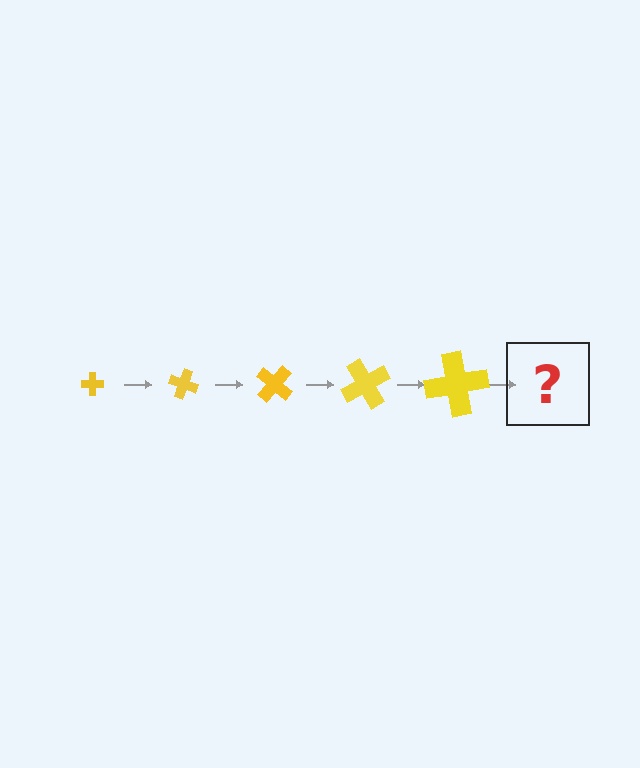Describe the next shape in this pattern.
It should be a cross, larger than the previous one and rotated 100 degrees from the start.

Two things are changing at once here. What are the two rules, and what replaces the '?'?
The two rules are that the cross grows larger each step and it rotates 20 degrees each step. The '?' should be a cross, larger than the previous one and rotated 100 degrees from the start.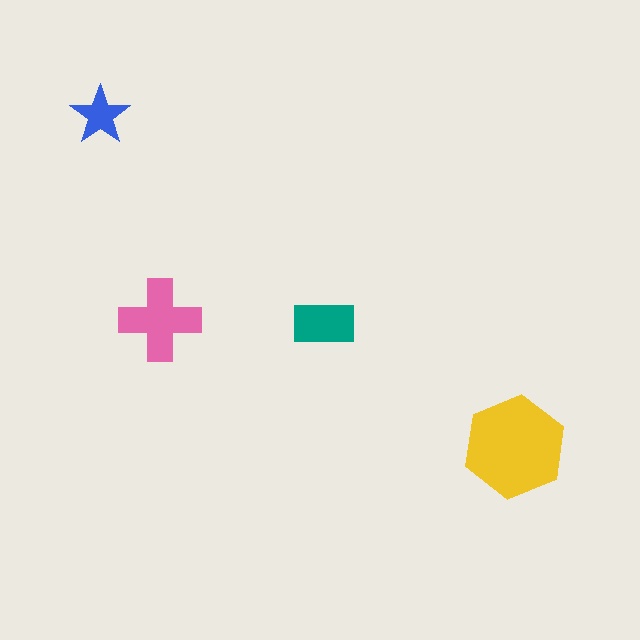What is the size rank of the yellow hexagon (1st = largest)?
1st.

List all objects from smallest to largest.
The blue star, the teal rectangle, the pink cross, the yellow hexagon.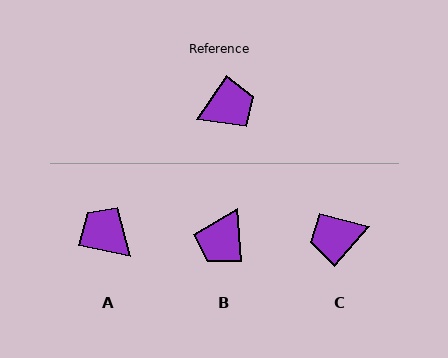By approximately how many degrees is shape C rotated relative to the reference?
Approximately 173 degrees counter-clockwise.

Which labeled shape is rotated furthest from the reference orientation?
C, about 173 degrees away.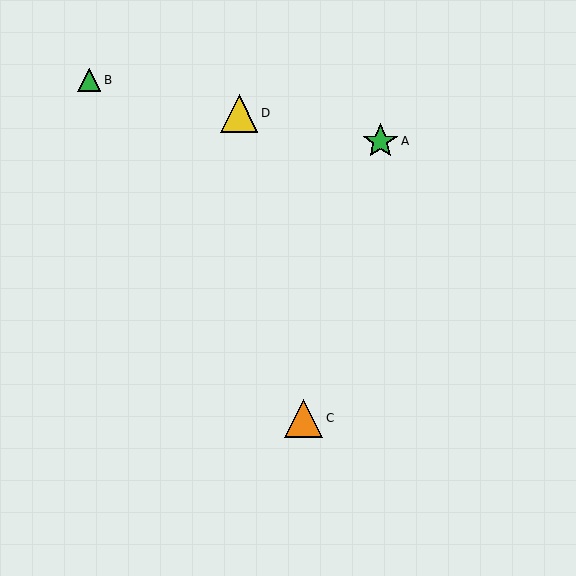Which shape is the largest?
The orange triangle (labeled C) is the largest.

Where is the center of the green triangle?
The center of the green triangle is at (89, 80).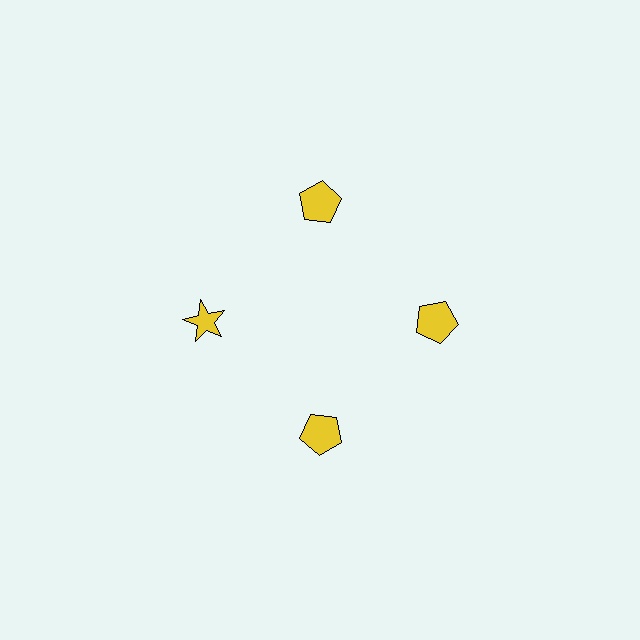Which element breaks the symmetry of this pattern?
The yellow star at roughly the 9 o'clock position breaks the symmetry. All other shapes are yellow pentagons.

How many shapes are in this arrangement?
There are 4 shapes arranged in a ring pattern.